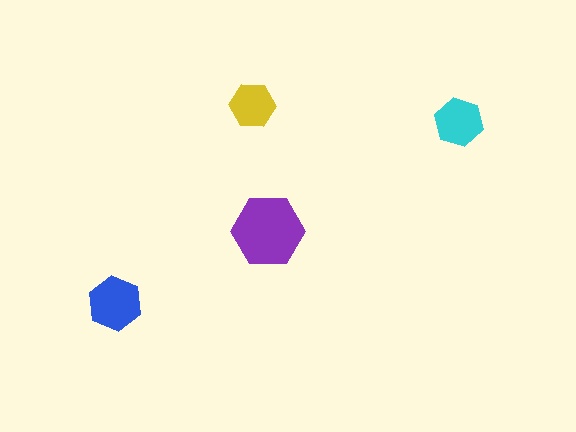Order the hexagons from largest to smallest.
the purple one, the blue one, the cyan one, the yellow one.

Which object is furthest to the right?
The cyan hexagon is rightmost.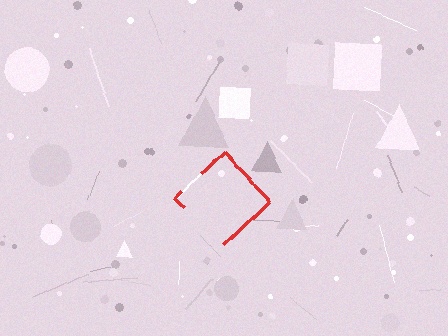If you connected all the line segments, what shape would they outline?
They would outline a diamond.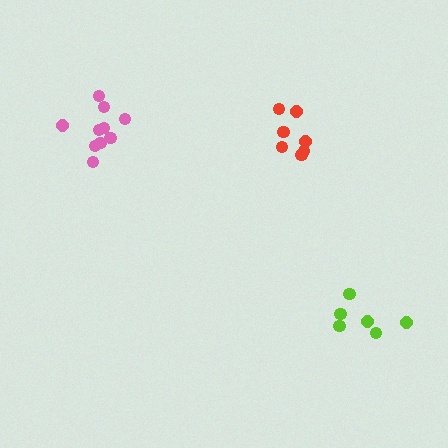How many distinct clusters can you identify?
There are 3 distinct clusters.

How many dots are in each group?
Group 1: 10 dots, Group 2: 7 dots, Group 3: 6 dots (23 total).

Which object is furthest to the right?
The lime cluster is rightmost.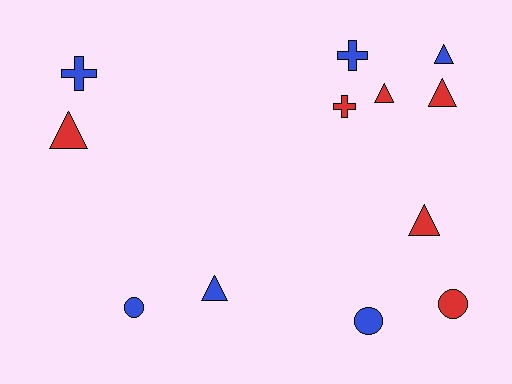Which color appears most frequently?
Red, with 6 objects.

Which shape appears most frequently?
Triangle, with 6 objects.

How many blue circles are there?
There are 2 blue circles.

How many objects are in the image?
There are 12 objects.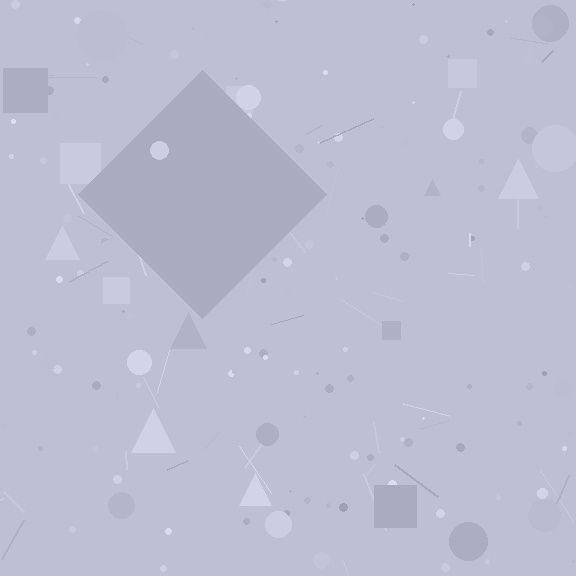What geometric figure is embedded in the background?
A diamond is embedded in the background.